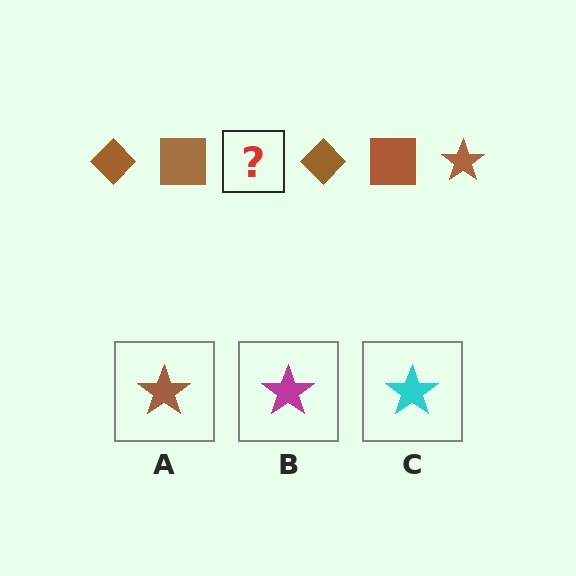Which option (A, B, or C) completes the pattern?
A.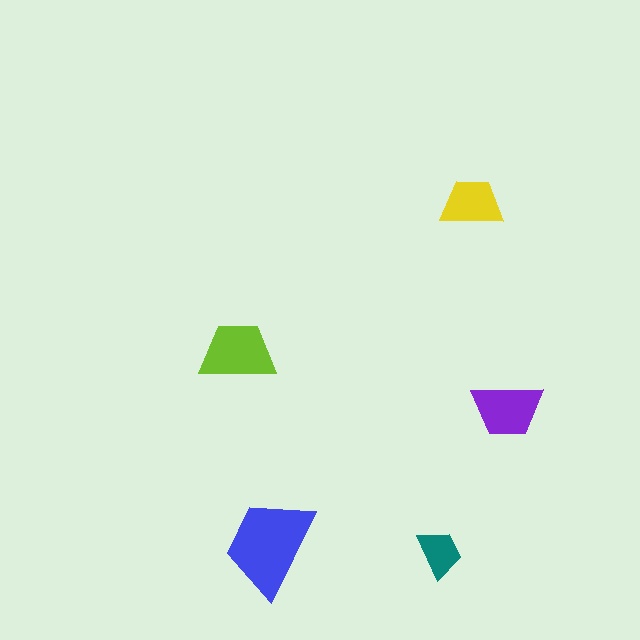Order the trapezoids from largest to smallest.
the blue one, the lime one, the purple one, the yellow one, the teal one.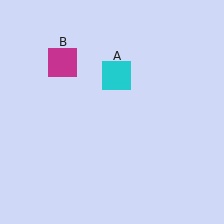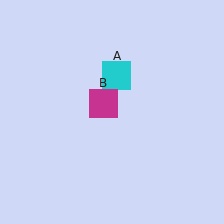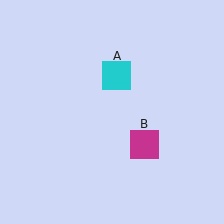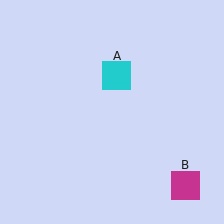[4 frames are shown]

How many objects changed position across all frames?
1 object changed position: magenta square (object B).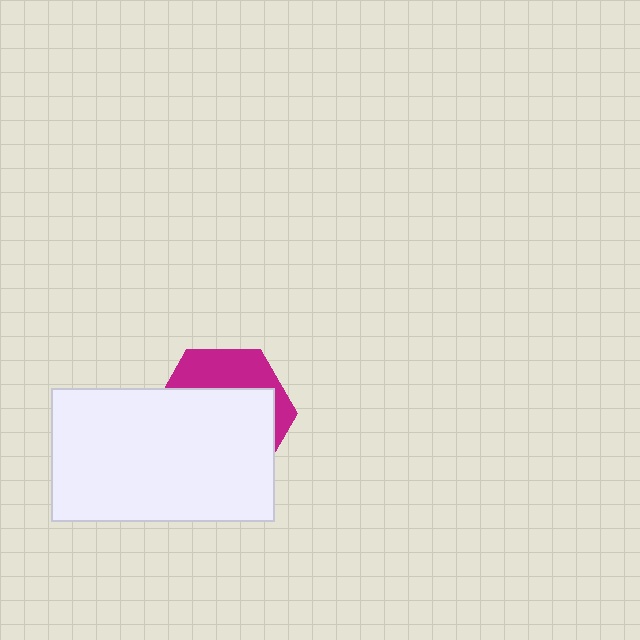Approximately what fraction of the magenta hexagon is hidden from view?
Roughly 68% of the magenta hexagon is hidden behind the white rectangle.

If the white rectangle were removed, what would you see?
You would see the complete magenta hexagon.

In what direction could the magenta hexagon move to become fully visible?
The magenta hexagon could move up. That would shift it out from behind the white rectangle entirely.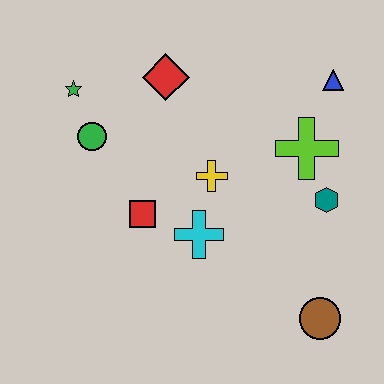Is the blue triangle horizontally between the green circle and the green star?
No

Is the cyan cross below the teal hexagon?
Yes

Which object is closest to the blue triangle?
The lime cross is closest to the blue triangle.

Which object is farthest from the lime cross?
The green star is farthest from the lime cross.